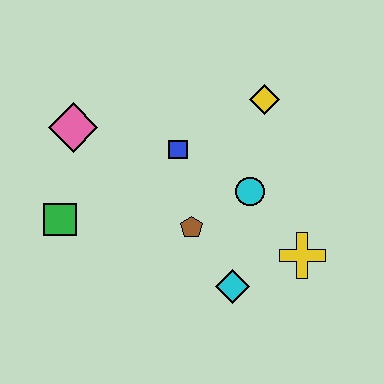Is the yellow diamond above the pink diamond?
Yes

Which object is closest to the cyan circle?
The brown pentagon is closest to the cyan circle.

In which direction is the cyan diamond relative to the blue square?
The cyan diamond is below the blue square.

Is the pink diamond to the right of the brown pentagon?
No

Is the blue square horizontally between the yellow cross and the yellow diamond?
No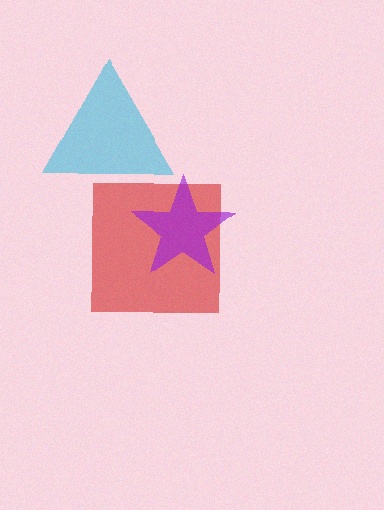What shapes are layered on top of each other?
The layered shapes are: a cyan triangle, a red square, a purple star.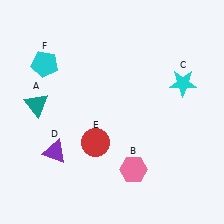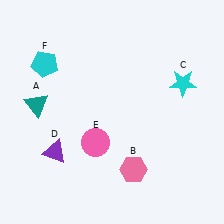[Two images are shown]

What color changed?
The circle (E) changed from red in Image 1 to pink in Image 2.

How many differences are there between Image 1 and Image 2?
There is 1 difference between the two images.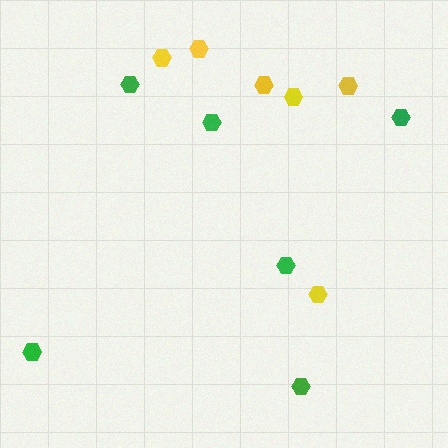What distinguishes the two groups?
There are 2 groups: one group of green hexagons (6) and one group of yellow hexagons (6).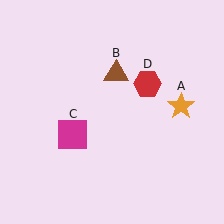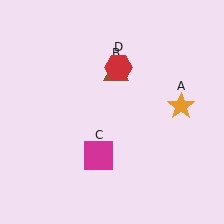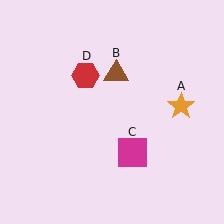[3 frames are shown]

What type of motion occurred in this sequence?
The magenta square (object C), red hexagon (object D) rotated counterclockwise around the center of the scene.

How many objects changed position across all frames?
2 objects changed position: magenta square (object C), red hexagon (object D).